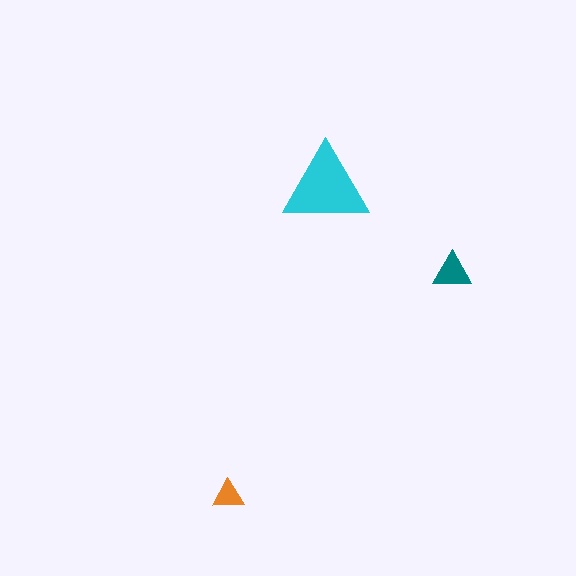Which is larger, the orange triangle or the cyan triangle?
The cyan one.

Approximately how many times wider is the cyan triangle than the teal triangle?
About 2 times wider.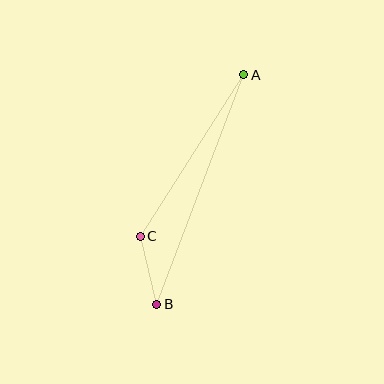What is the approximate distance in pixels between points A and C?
The distance between A and C is approximately 192 pixels.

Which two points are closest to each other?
Points B and C are closest to each other.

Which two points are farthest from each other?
Points A and B are farthest from each other.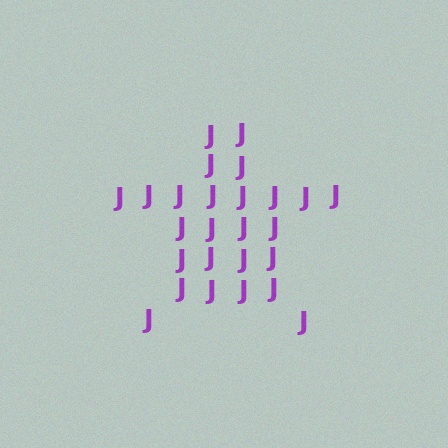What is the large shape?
The large shape is a star.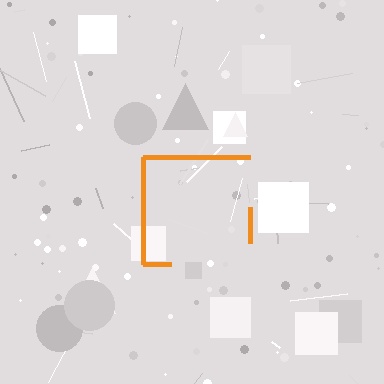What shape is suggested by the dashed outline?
The dashed outline suggests a square.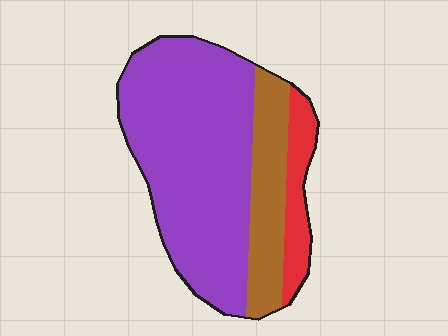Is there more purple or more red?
Purple.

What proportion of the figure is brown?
Brown covers about 20% of the figure.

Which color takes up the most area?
Purple, at roughly 65%.